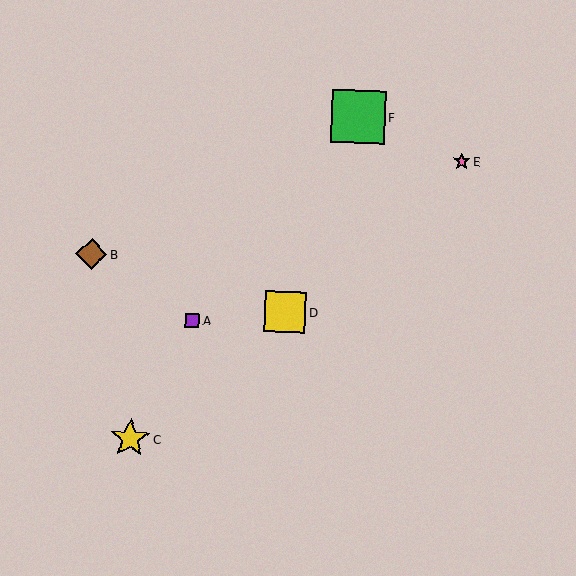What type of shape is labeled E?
Shape E is a pink star.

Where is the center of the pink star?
The center of the pink star is at (462, 161).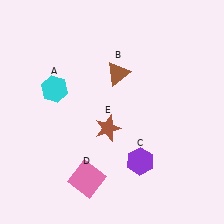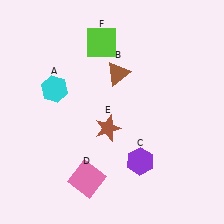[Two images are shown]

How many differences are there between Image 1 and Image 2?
There is 1 difference between the two images.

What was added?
A lime square (F) was added in Image 2.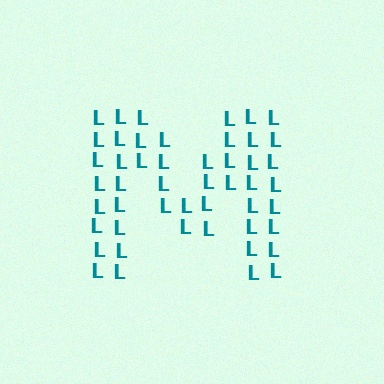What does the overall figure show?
The overall figure shows the letter M.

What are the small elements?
The small elements are letter L's.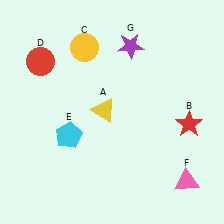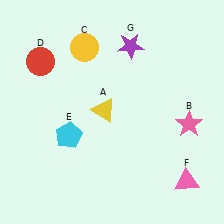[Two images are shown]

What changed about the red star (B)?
In Image 1, B is red. In Image 2, it changed to pink.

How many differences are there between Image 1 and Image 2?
There is 1 difference between the two images.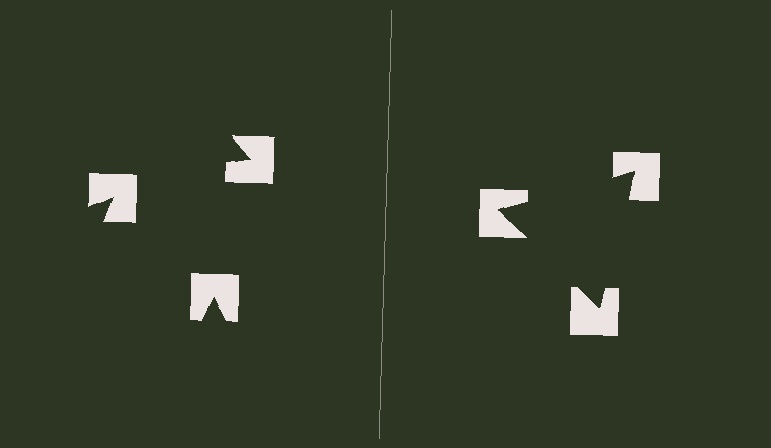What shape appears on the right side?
An illusory triangle.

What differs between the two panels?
The notched squares are positioned identically on both sides; only the wedge orientations differ. On the right they align to a triangle; on the left they are misaligned.